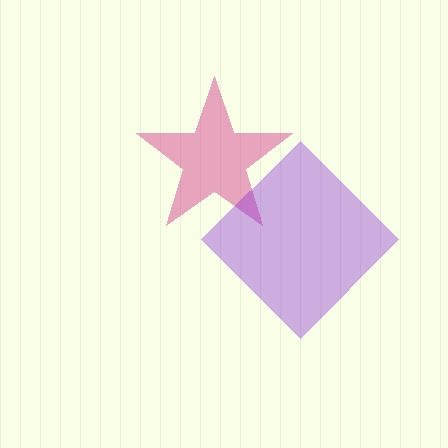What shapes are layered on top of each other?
The layered shapes are: a magenta star, a purple diamond.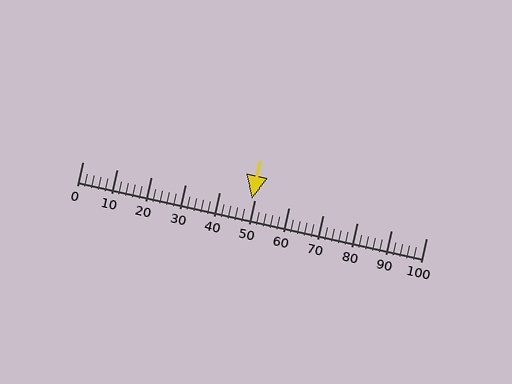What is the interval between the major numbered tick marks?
The major tick marks are spaced 10 units apart.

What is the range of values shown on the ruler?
The ruler shows values from 0 to 100.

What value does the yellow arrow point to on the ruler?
The yellow arrow points to approximately 49.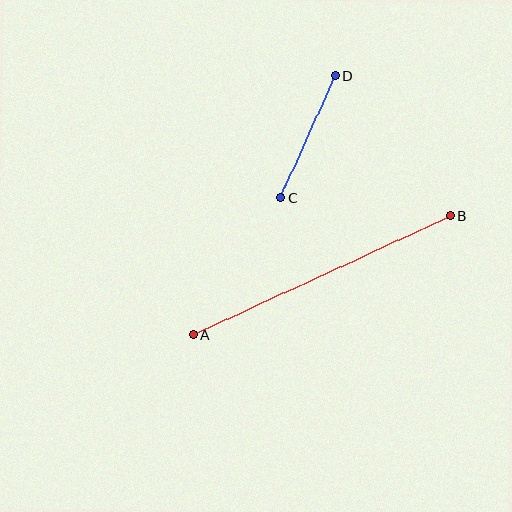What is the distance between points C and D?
The distance is approximately 134 pixels.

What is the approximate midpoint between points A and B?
The midpoint is at approximately (322, 275) pixels.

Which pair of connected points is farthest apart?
Points A and B are farthest apart.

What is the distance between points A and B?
The distance is approximately 283 pixels.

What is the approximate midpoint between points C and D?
The midpoint is at approximately (308, 137) pixels.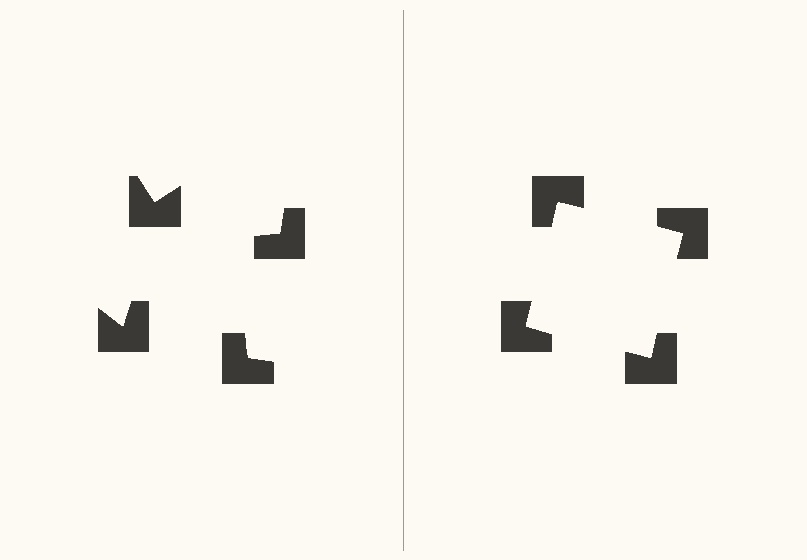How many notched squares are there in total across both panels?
8 — 4 on each side.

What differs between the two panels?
The notched squares are positioned identically on both sides; only the wedge orientations differ. On the right they align to a square; on the left they are misaligned.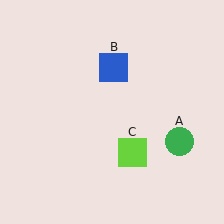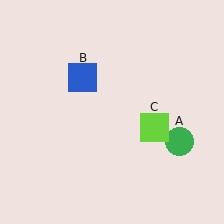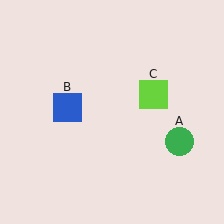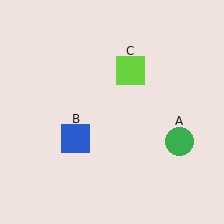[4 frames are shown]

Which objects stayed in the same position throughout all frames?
Green circle (object A) remained stationary.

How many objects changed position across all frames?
2 objects changed position: blue square (object B), lime square (object C).